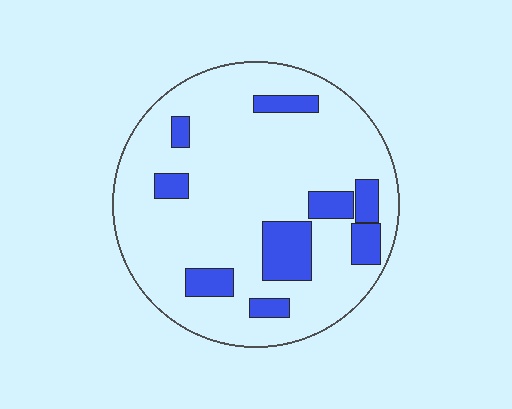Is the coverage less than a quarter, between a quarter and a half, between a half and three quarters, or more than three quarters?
Less than a quarter.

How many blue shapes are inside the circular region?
9.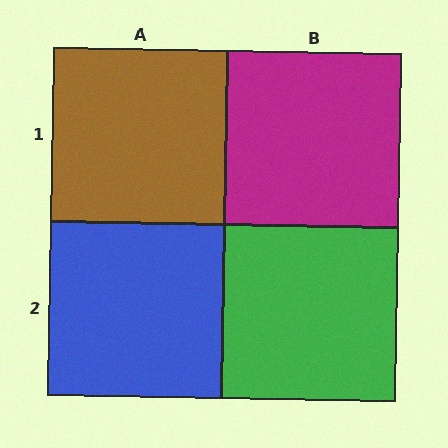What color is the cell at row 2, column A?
Blue.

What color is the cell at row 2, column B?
Green.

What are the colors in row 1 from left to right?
Brown, magenta.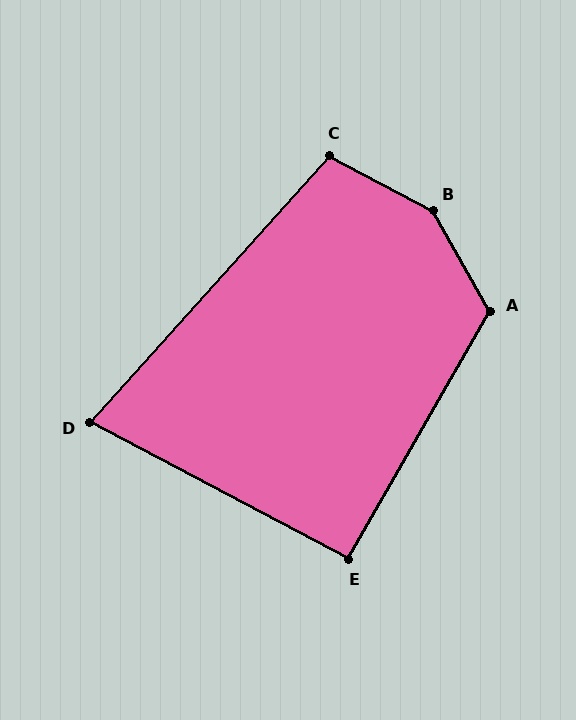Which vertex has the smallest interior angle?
D, at approximately 76 degrees.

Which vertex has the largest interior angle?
B, at approximately 148 degrees.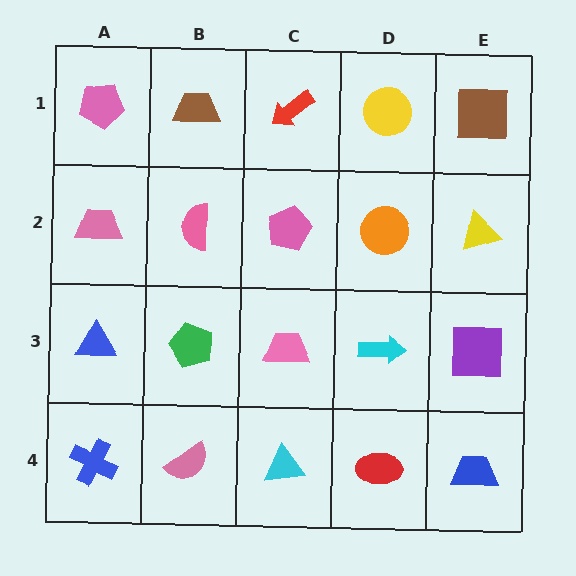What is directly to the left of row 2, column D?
A pink pentagon.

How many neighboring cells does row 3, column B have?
4.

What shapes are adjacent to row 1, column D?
An orange circle (row 2, column D), a red arrow (row 1, column C), a brown square (row 1, column E).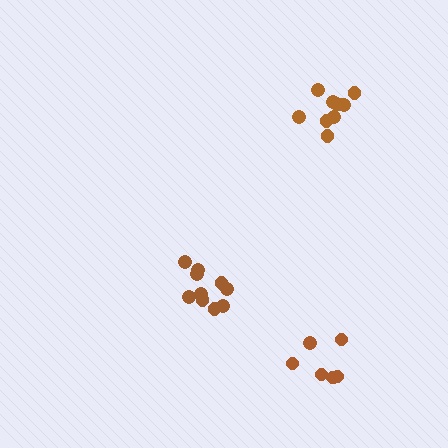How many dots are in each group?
Group 1: 10 dots, Group 2: 10 dots, Group 3: 6 dots (26 total).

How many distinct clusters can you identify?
There are 3 distinct clusters.